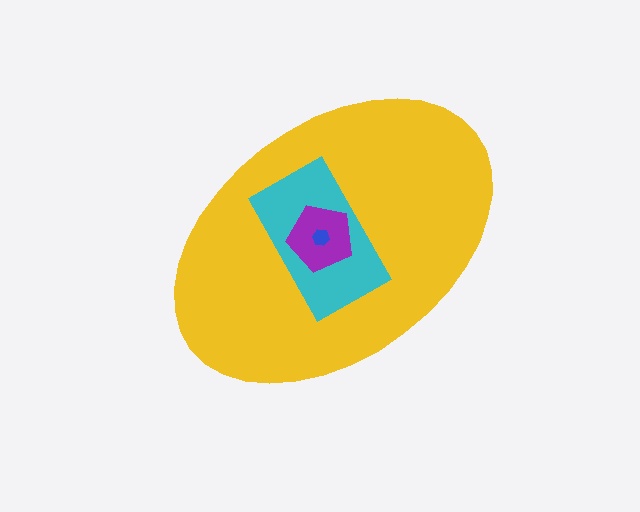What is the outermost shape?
The yellow ellipse.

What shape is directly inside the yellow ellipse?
The cyan rectangle.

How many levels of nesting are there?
4.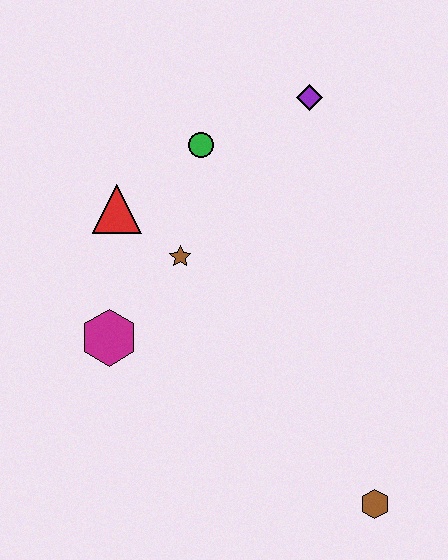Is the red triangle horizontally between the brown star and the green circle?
No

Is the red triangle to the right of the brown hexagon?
No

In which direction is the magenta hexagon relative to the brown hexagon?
The magenta hexagon is to the left of the brown hexagon.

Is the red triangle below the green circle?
Yes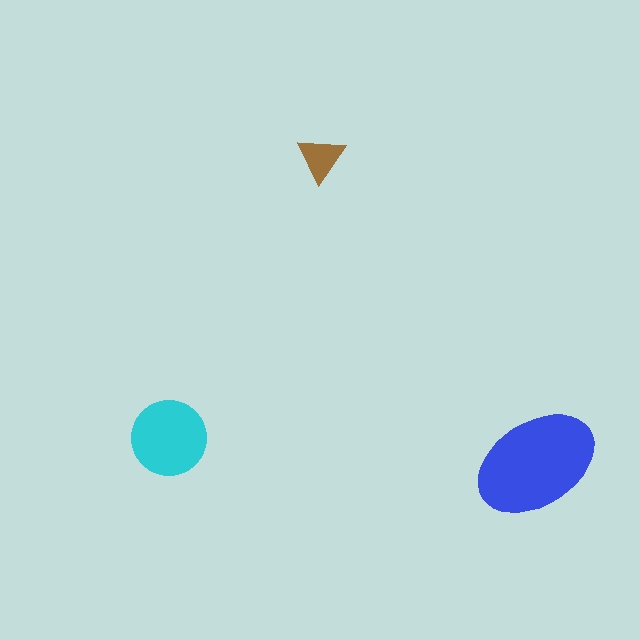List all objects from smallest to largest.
The brown triangle, the cyan circle, the blue ellipse.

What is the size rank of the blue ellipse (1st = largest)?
1st.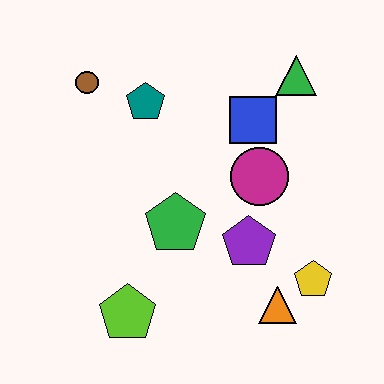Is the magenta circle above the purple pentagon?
Yes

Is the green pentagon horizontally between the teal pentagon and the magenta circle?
Yes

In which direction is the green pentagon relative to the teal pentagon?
The green pentagon is below the teal pentagon.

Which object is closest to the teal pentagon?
The brown circle is closest to the teal pentagon.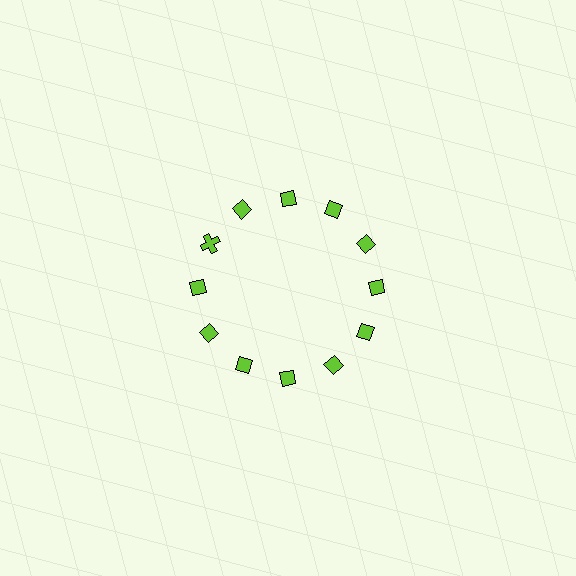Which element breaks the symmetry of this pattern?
The lime cross at roughly the 10 o'clock position breaks the symmetry. All other shapes are lime diamonds.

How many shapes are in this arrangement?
There are 12 shapes arranged in a ring pattern.